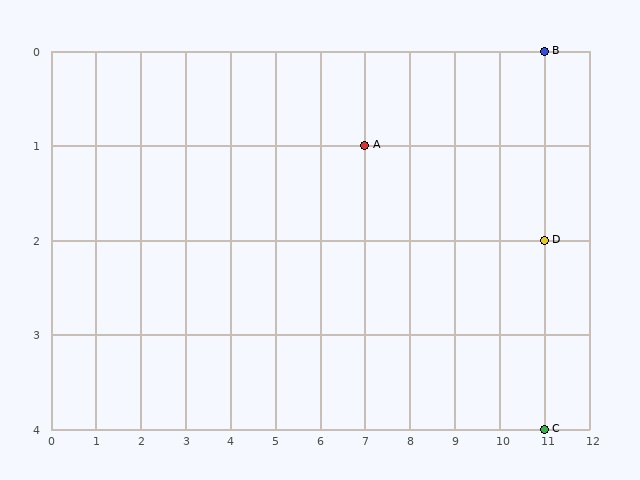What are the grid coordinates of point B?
Point B is at grid coordinates (11, 0).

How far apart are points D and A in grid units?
Points D and A are 4 columns and 1 row apart (about 4.1 grid units diagonally).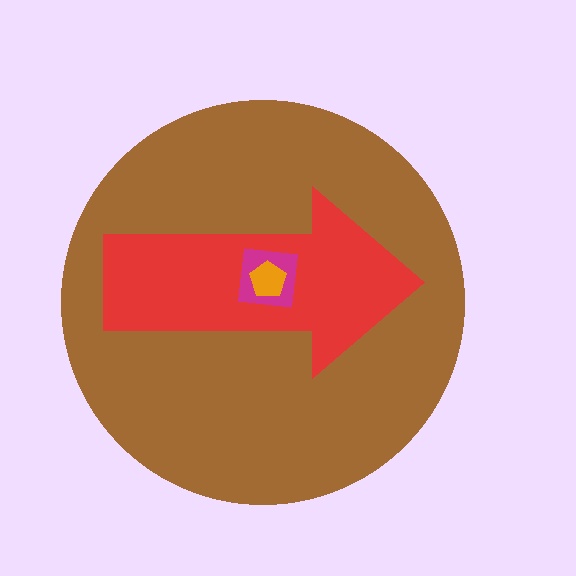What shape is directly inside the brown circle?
The red arrow.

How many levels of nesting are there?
4.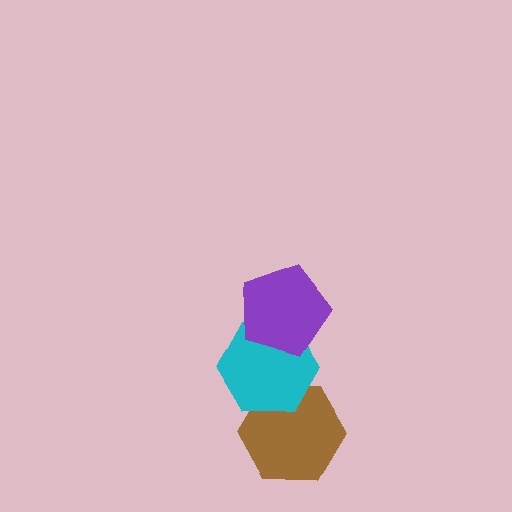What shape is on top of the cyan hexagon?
The purple pentagon is on top of the cyan hexagon.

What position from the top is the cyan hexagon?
The cyan hexagon is 2nd from the top.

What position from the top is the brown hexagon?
The brown hexagon is 3rd from the top.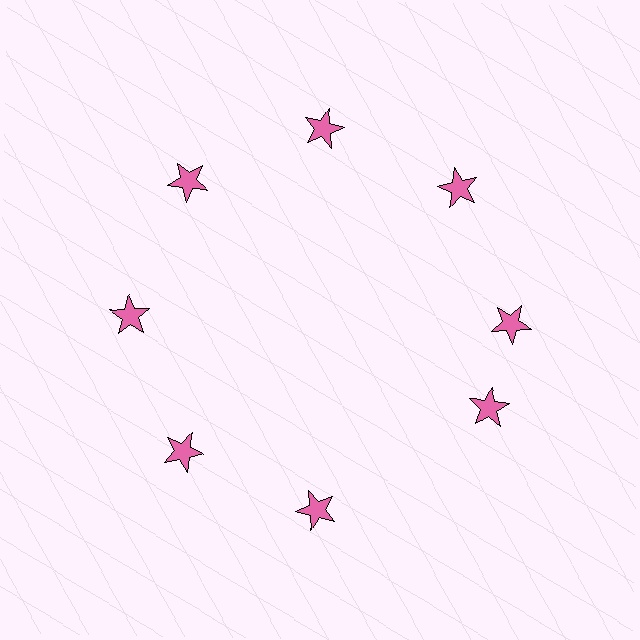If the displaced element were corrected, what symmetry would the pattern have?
It would have 8-fold rotational symmetry — the pattern would map onto itself every 45 degrees.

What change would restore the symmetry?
The symmetry would be restored by rotating it back into even spacing with its neighbors so that all 8 stars sit at equal angles and equal distance from the center.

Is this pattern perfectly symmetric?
No. The 8 pink stars are arranged in a ring, but one element near the 4 o'clock position is rotated out of alignment along the ring, breaking the 8-fold rotational symmetry.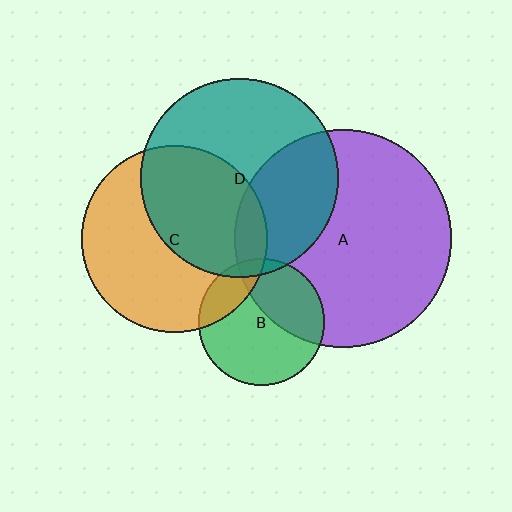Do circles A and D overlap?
Yes.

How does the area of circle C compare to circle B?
Approximately 2.2 times.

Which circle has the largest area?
Circle A (purple).